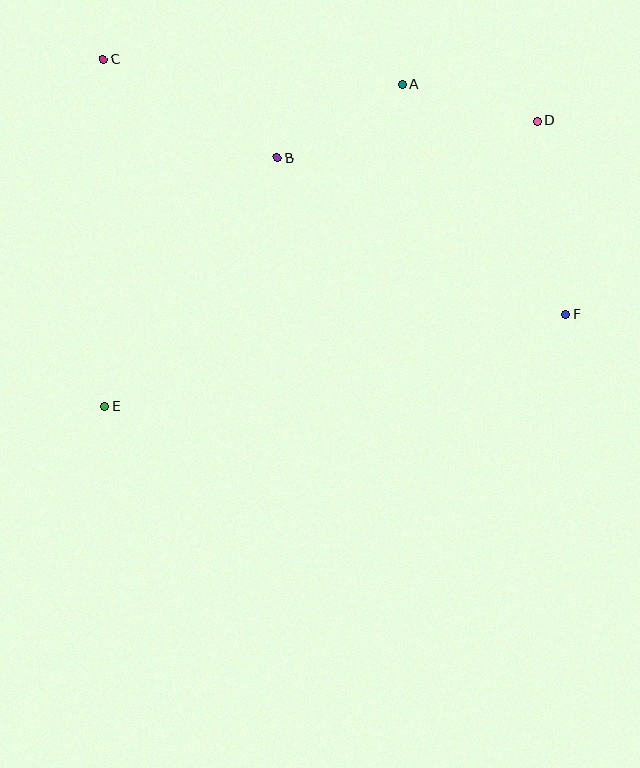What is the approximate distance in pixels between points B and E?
The distance between B and E is approximately 303 pixels.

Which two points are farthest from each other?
Points C and F are farthest from each other.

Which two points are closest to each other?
Points A and D are closest to each other.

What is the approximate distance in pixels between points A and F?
The distance between A and F is approximately 282 pixels.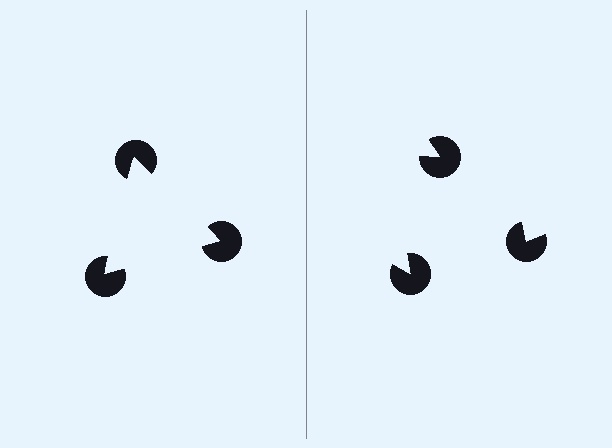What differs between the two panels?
The pac-man discs are positioned identically on both sides; only the wedge orientations differ. On the left they align to a triangle; on the right they are misaligned.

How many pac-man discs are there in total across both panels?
6 — 3 on each side.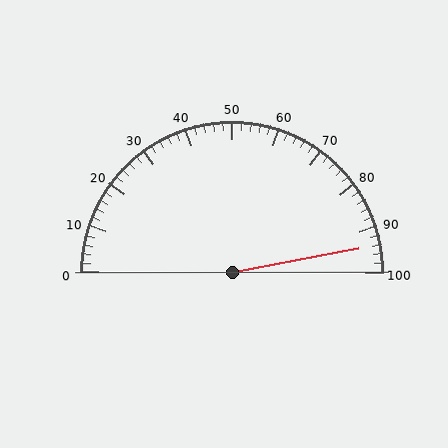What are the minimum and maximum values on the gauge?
The gauge ranges from 0 to 100.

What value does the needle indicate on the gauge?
The needle indicates approximately 94.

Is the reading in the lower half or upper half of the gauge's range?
The reading is in the upper half of the range (0 to 100).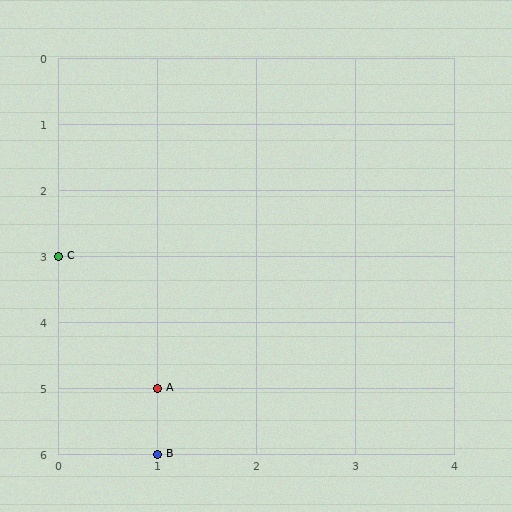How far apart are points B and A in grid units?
Points B and A are 1 row apart.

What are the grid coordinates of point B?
Point B is at grid coordinates (1, 6).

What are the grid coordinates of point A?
Point A is at grid coordinates (1, 5).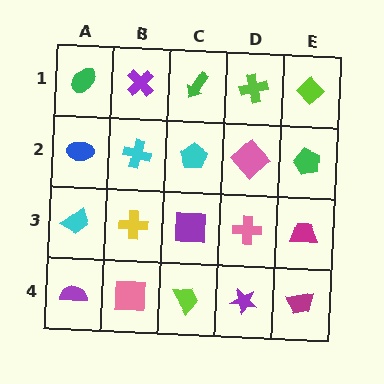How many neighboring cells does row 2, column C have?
4.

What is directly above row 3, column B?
A cyan cross.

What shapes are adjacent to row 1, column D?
A pink diamond (row 2, column D), a green arrow (row 1, column C), a lime diamond (row 1, column E).